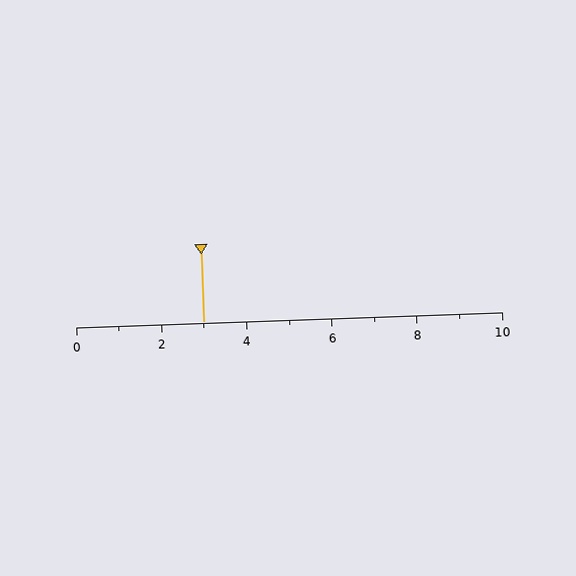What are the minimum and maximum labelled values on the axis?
The axis runs from 0 to 10.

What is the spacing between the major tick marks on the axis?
The major ticks are spaced 2 apart.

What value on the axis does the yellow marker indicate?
The marker indicates approximately 3.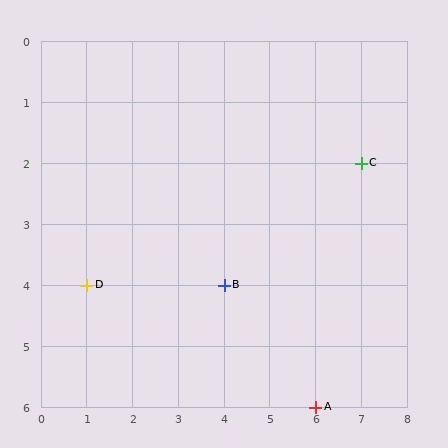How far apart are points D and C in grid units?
Points D and C are 6 columns and 2 rows apart (about 6.3 grid units diagonally).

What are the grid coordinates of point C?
Point C is at grid coordinates (7, 2).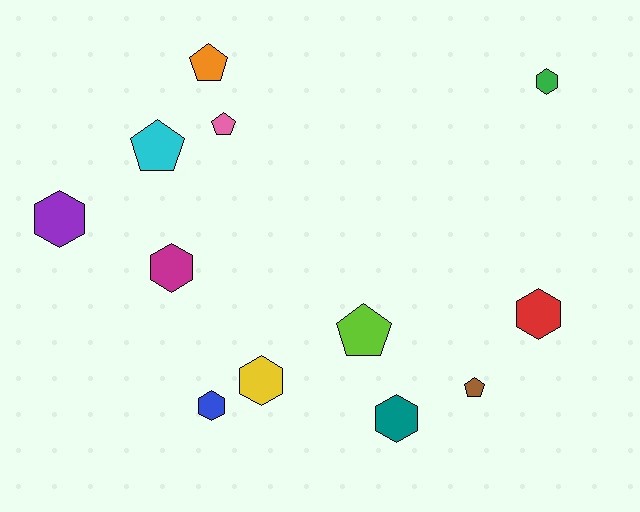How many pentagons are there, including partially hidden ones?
There are 5 pentagons.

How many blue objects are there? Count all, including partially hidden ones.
There is 1 blue object.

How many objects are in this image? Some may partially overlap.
There are 12 objects.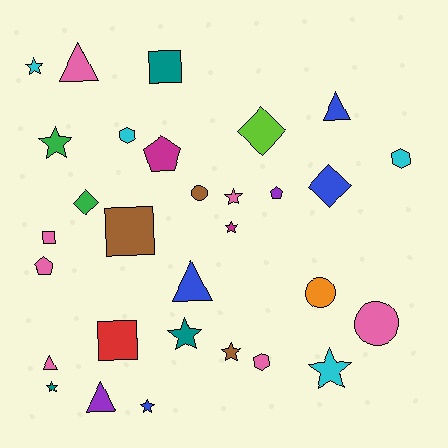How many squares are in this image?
There are 4 squares.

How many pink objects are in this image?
There are 7 pink objects.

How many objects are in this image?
There are 30 objects.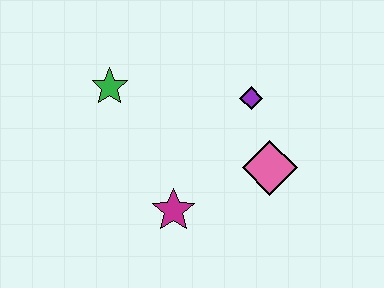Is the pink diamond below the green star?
Yes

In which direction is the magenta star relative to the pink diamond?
The magenta star is to the left of the pink diamond.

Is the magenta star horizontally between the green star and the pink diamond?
Yes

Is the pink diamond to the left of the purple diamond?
No